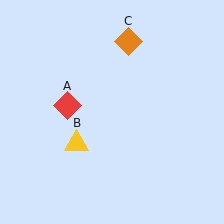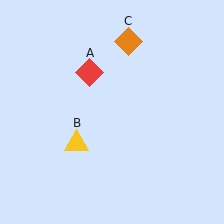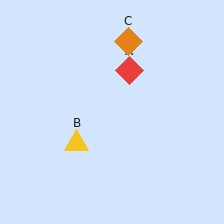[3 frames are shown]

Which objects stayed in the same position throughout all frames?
Yellow triangle (object B) and orange diamond (object C) remained stationary.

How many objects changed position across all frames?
1 object changed position: red diamond (object A).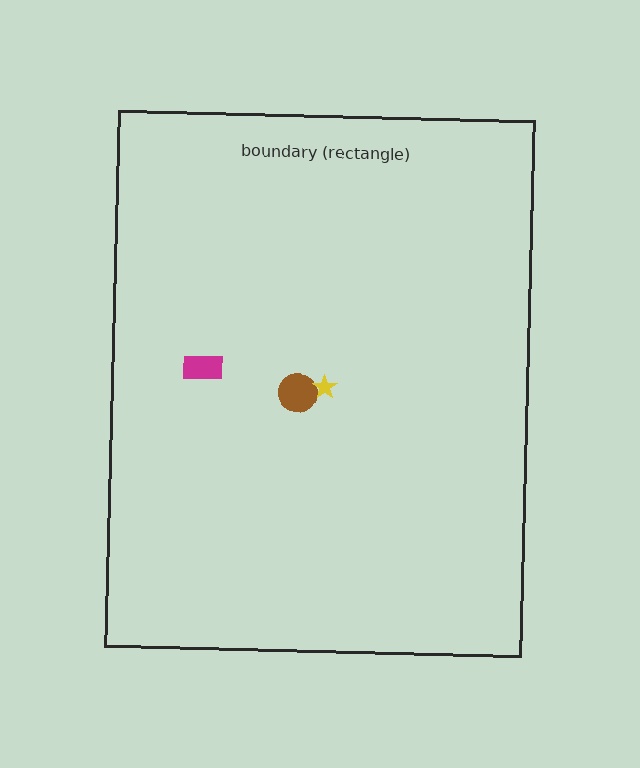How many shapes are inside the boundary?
3 inside, 0 outside.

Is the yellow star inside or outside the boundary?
Inside.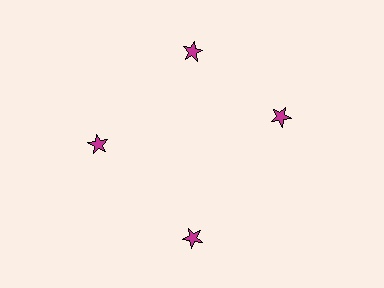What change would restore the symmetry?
The symmetry would be restored by rotating it back into even spacing with its neighbors so that all 4 stars sit at equal angles and equal distance from the center.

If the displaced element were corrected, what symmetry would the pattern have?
It would have 4-fold rotational symmetry — the pattern would map onto itself every 90 degrees.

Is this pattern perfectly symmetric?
No. The 4 magenta stars are arranged in a ring, but one element near the 3 o'clock position is rotated out of alignment along the ring, breaking the 4-fold rotational symmetry.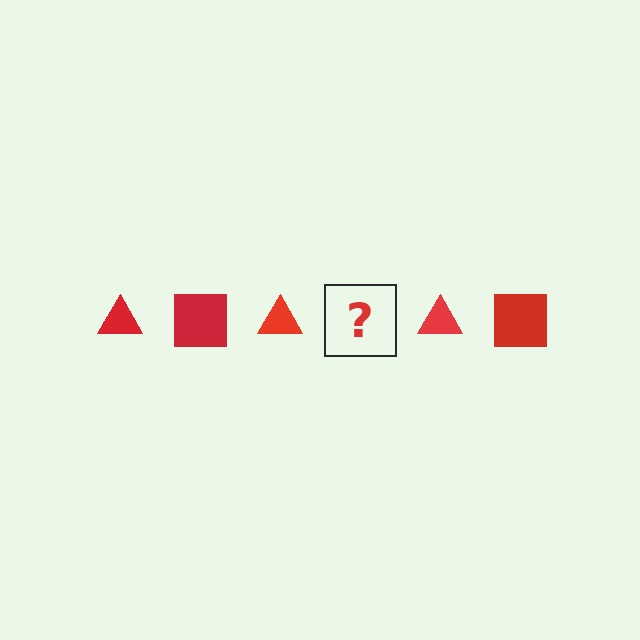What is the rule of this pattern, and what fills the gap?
The rule is that the pattern cycles through triangle, square shapes in red. The gap should be filled with a red square.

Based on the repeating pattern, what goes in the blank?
The blank should be a red square.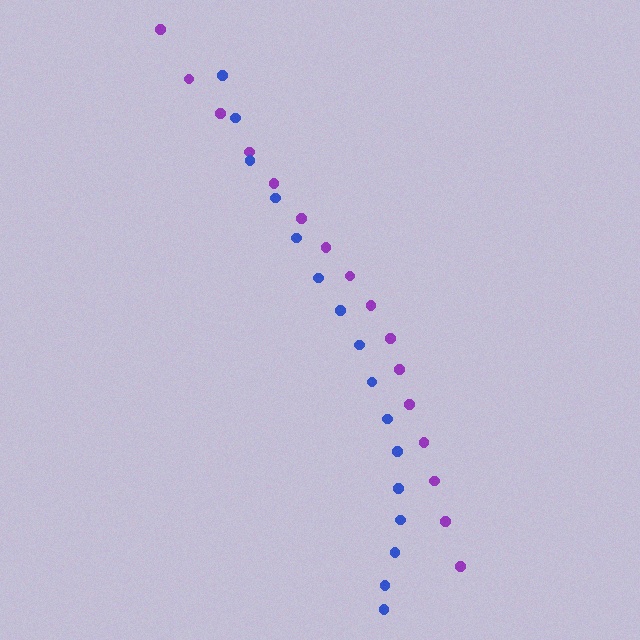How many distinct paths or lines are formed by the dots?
There are 2 distinct paths.